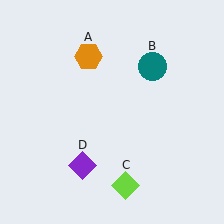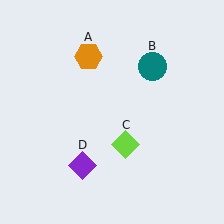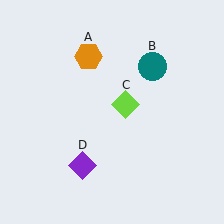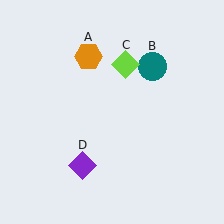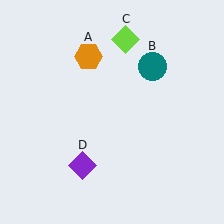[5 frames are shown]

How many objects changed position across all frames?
1 object changed position: lime diamond (object C).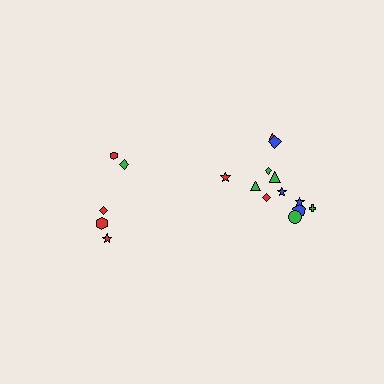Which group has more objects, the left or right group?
The right group.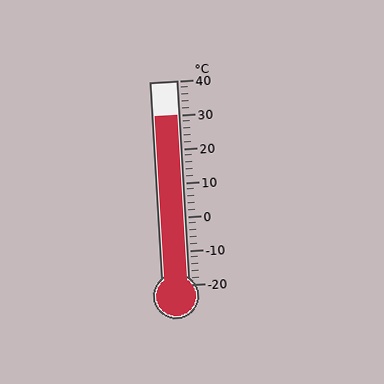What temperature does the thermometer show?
The thermometer shows approximately 30°C.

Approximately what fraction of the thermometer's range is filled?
The thermometer is filled to approximately 85% of its range.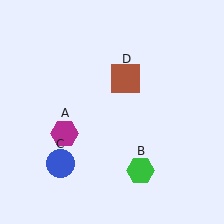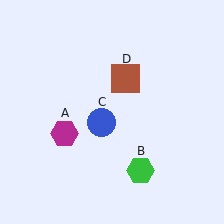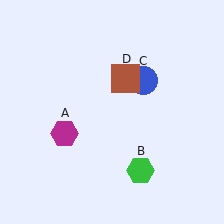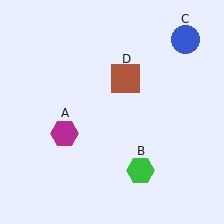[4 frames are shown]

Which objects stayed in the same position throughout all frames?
Magenta hexagon (object A) and green hexagon (object B) and brown square (object D) remained stationary.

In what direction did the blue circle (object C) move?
The blue circle (object C) moved up and to the right.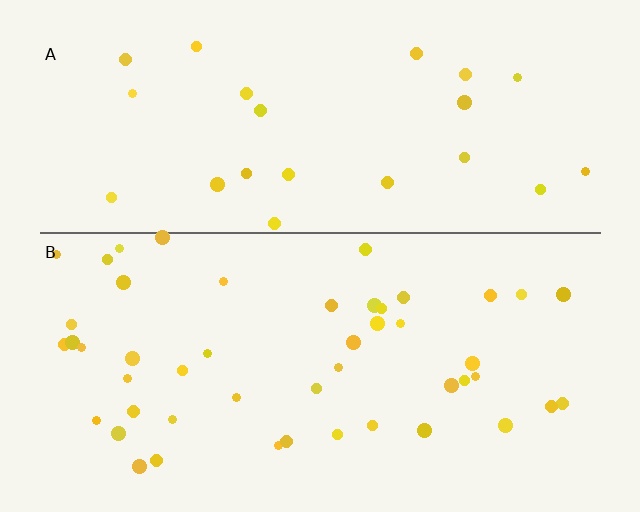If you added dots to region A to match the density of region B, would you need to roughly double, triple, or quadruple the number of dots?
Approximately double.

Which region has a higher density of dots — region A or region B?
B (the bottom).